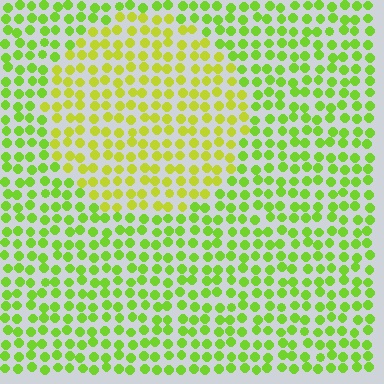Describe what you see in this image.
The image is filled with small lime elements in a uniform arrangement. A circle-shaped region is visible where the elements are tinted to a slightly different hue, forming a subtle color boundary.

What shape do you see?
I see a circle.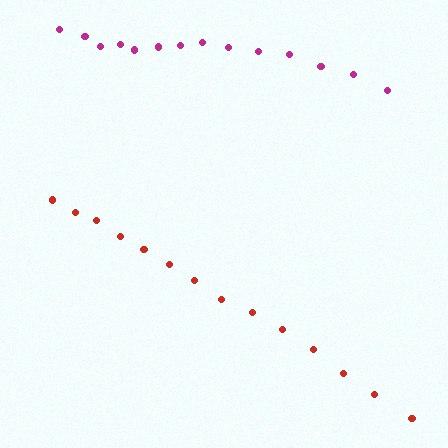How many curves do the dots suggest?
There are 2 distinct paths.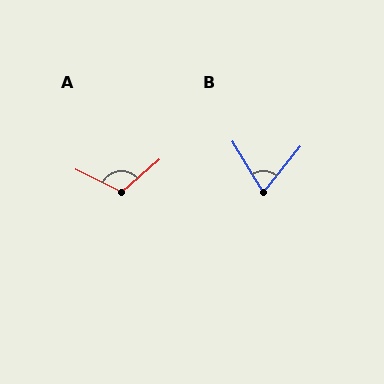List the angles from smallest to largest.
B (71°), A (114°).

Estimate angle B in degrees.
Approximately 71 degrees.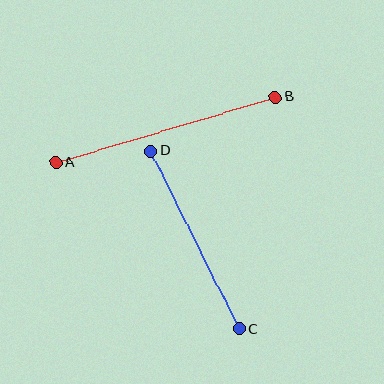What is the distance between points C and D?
The distance is approximately 199 pixels.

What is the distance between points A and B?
The distance is approximately 229 pixels.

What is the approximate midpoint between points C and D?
The midpoint is at approximately (195, 240) pixels.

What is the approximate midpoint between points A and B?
The midpoint is at approximately (165, 130) pixels.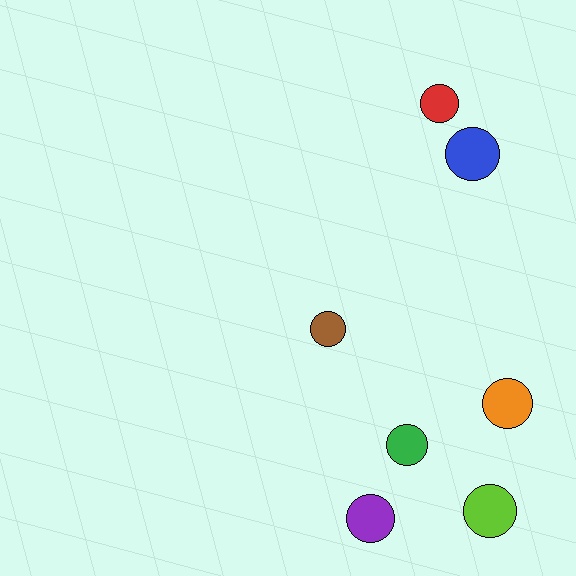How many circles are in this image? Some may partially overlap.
There are 7 circles.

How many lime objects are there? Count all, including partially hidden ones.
There is 1 lime object.